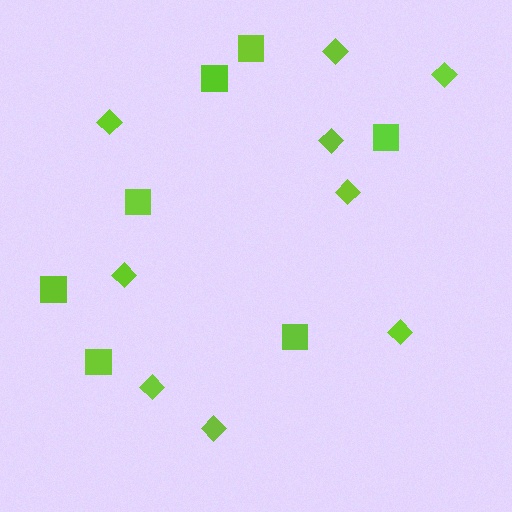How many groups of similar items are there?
There are 2 groups: one group of diamonds (9) and one group of squares (7).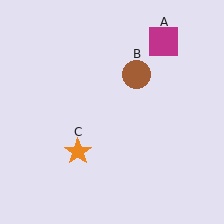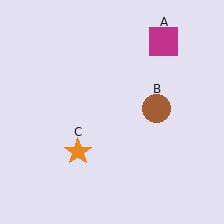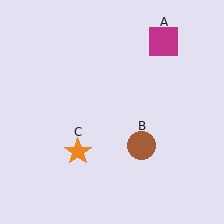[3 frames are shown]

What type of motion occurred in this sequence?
The brown circle (object B) rotated clockwise around the center of the scene.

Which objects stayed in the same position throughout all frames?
Magenta square (object A) and orange star (object C) remained stationary.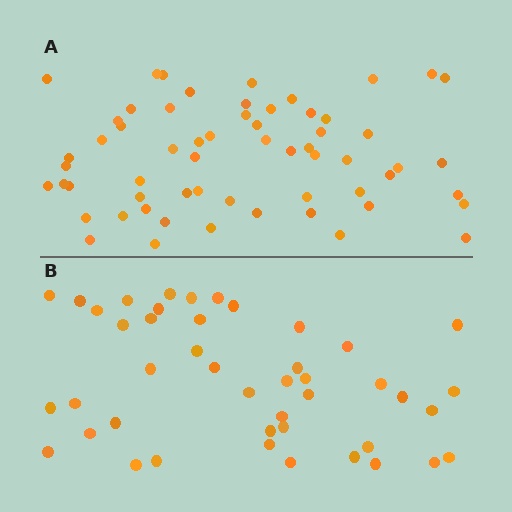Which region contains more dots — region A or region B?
Region A (the top region) has more dots.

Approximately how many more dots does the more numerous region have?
Region A has approximately 15 more dots than region B.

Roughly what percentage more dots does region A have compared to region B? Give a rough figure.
About 35% more.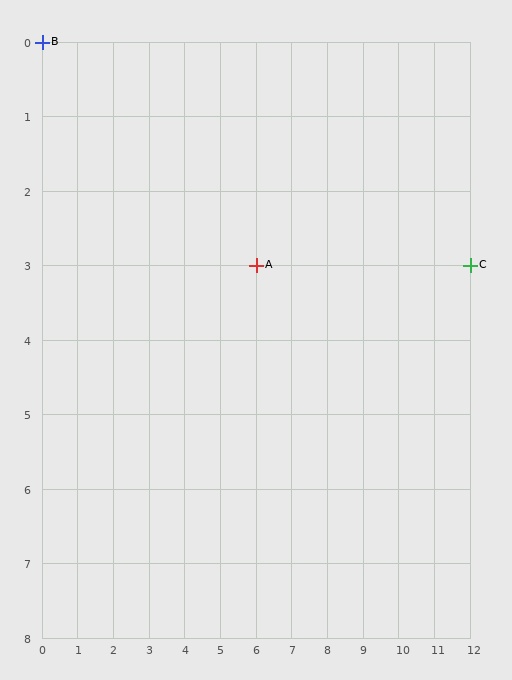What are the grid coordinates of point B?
Point B is at grid coordinates (0, 0).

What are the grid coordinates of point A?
Point A is at grid coordinates (6, 3).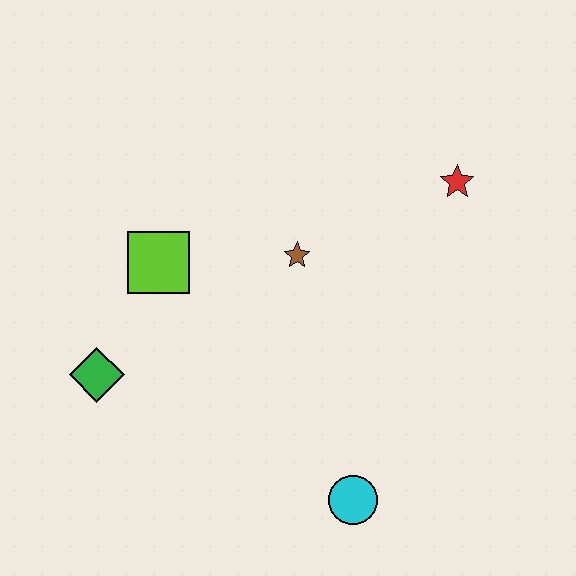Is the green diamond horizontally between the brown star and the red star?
No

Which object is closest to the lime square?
The green diamond is closest to the lime square.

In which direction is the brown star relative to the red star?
The brown star is to the left of the red star.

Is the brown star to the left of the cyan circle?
Yes